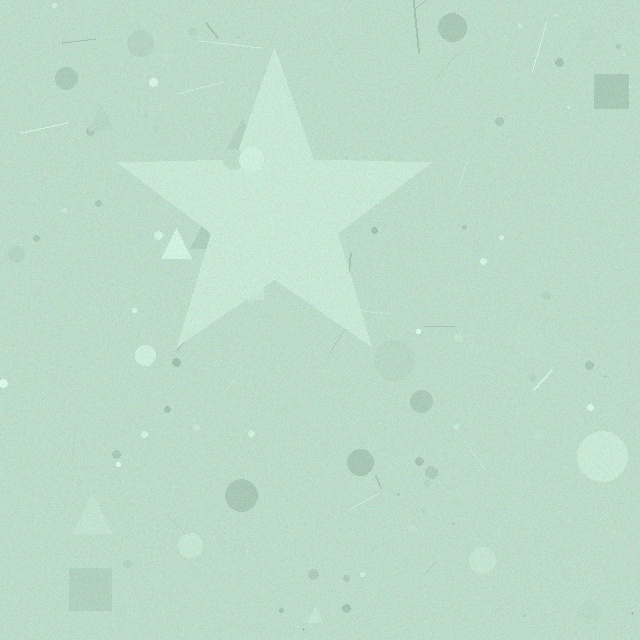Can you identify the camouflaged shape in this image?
The camouflaged shape is a star.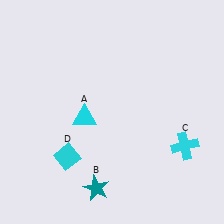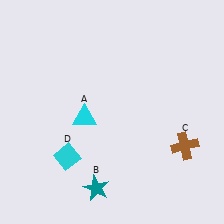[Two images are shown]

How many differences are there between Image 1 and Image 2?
There is 1 difference between the two images.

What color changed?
The cross (C) changed from cyan in Image 1 to brown in Image 2.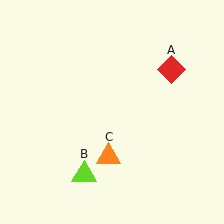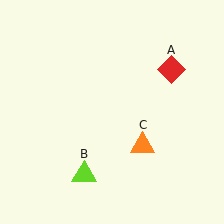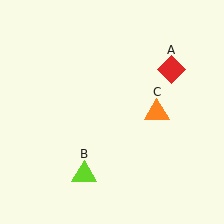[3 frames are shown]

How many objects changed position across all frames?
1 object changed position: orange triangle (object C).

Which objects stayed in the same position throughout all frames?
Red diamond (object A) and lime triangle (object B) remained stationary.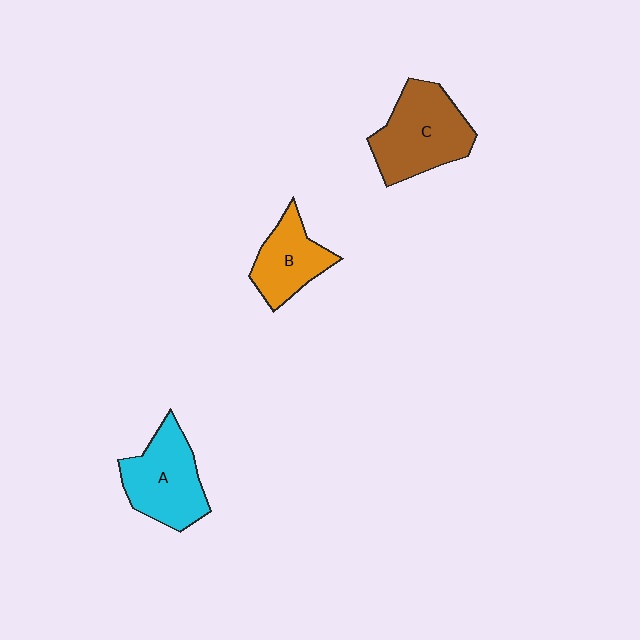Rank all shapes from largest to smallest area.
From largest to smallest: C (brown), A (cyan), B (orange).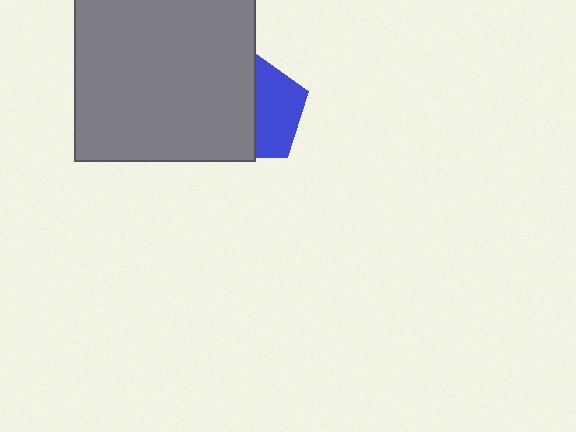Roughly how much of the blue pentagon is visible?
About half of it is visible (roughly 47%).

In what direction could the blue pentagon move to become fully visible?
The blue pentagon could move right. That would shift it out from behind the gray square entirely.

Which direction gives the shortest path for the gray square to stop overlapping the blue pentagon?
Moving left gives the shortest separation.